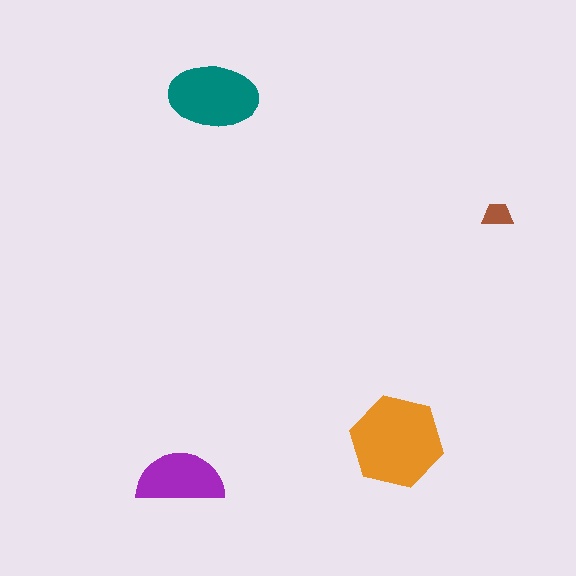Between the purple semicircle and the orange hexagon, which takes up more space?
The orange hexagon.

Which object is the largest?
The orange hexagon.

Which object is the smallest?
The brown trapezoid.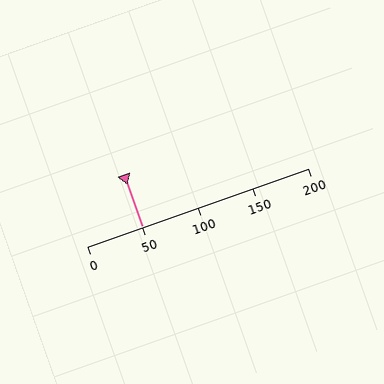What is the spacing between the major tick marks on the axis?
The major ticks are spaced 50 apart.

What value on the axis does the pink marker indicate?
The marker indicates approximately 50.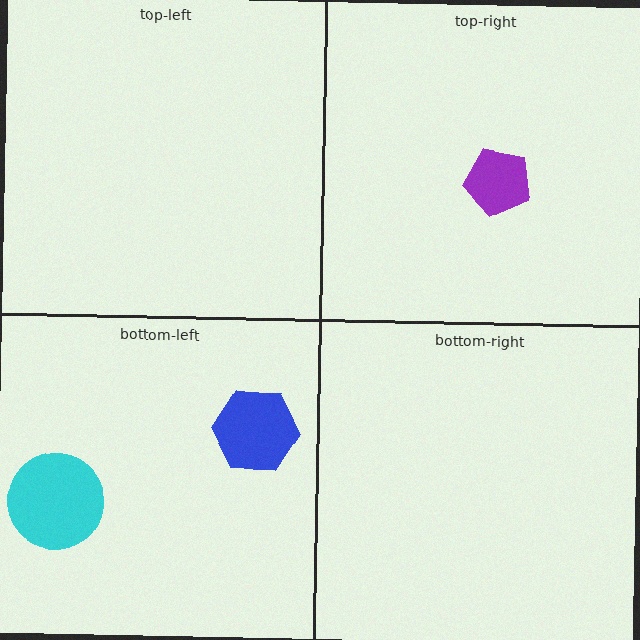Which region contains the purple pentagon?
The top-right region.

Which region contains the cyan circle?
The bottom-left region.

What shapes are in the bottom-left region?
The cyan circle, the blue hexagon.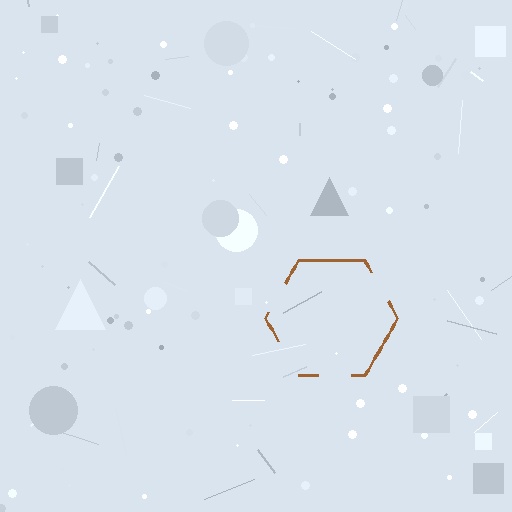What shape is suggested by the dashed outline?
The dashed outline suggests a hexagon.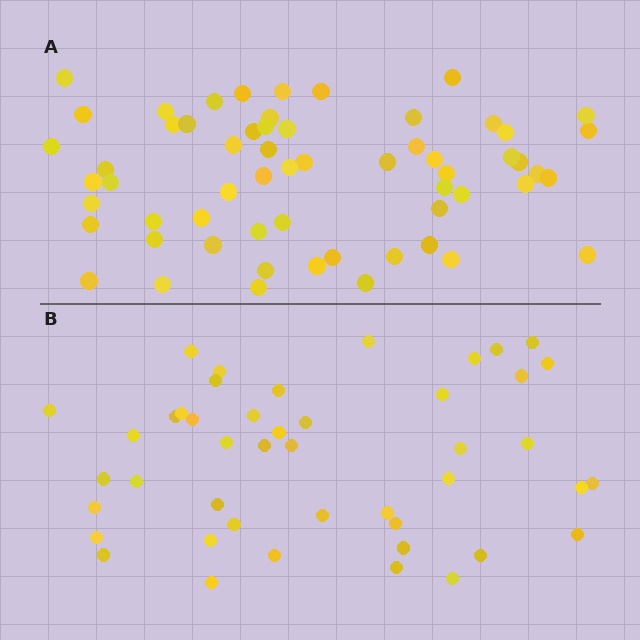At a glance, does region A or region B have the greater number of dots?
Region A (the top region) has more dots.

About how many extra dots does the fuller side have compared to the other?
Region A has approximately 15 more dots than region B.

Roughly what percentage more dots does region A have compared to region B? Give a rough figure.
About 35% more.